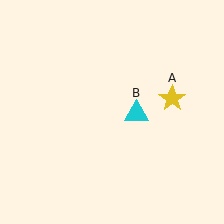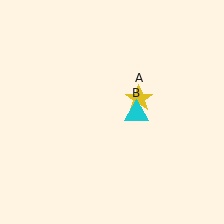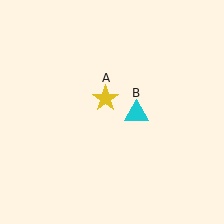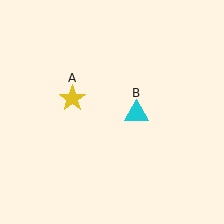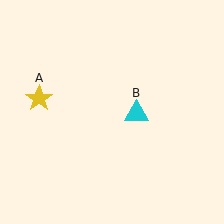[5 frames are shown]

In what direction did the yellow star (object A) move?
The yellow star (object A) moved left.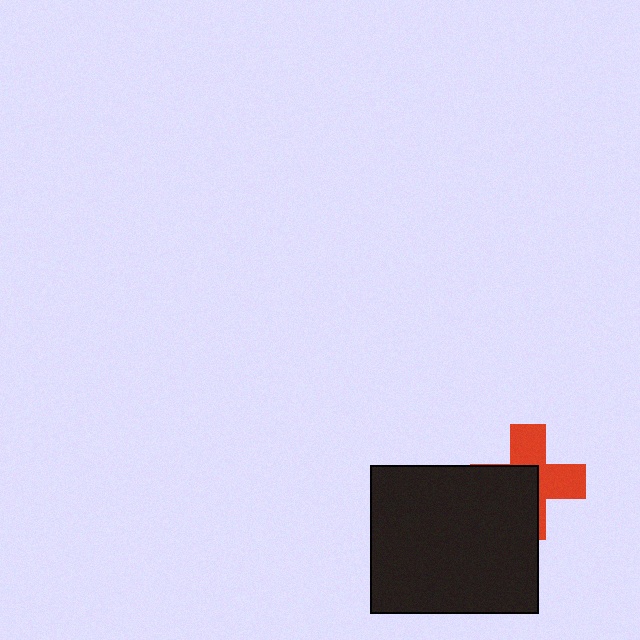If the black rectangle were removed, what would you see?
You would see the complete red cross.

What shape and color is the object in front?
The object in front is a black rectangle.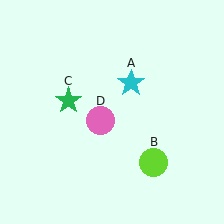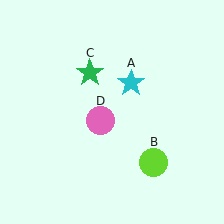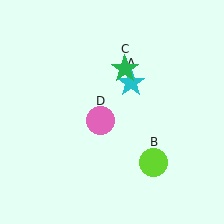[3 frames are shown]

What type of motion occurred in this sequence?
The green star (object C) rotated clockwise around the center of the scene.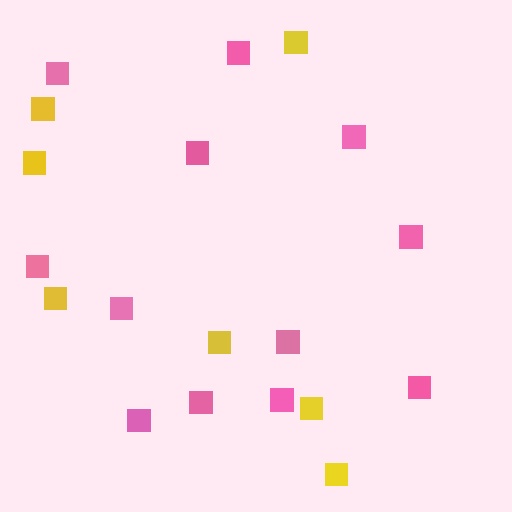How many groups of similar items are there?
There are 2 groups: one group of pink squares (12) and one group of yellow squares (7).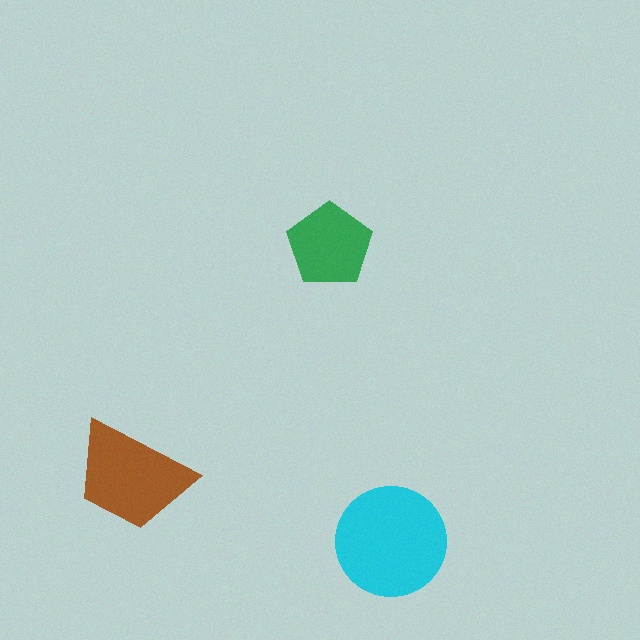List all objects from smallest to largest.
The green pentagon, the brown trapezoid, the cyan circle.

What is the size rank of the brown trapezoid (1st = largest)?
2nd.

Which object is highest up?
The green pentagon is topmost.